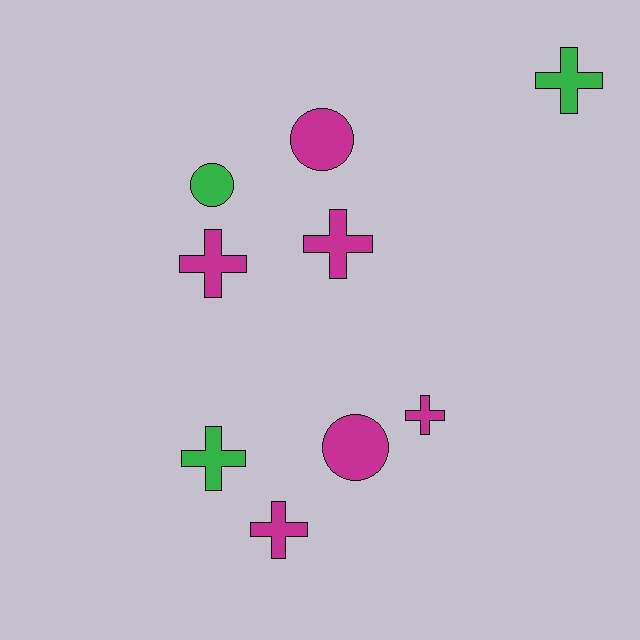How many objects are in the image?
There are 9 objects.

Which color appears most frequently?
Magenta, with 6 objects.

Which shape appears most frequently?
Cross, with 6 objects.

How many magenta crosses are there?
There are 4 magenta crosses.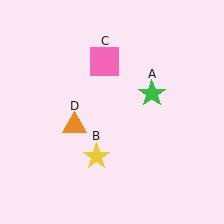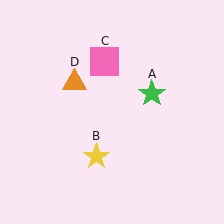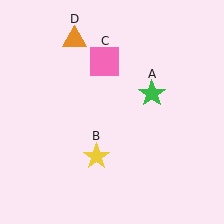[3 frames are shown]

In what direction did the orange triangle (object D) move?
The orange triangle (object D) moved up.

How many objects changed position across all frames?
1 object changed position: orange triangle (object D).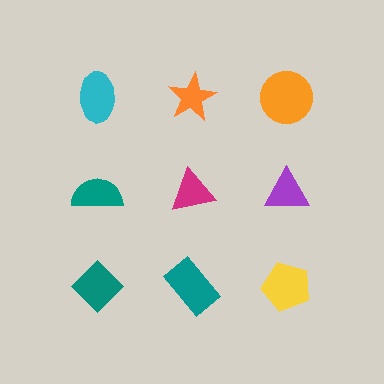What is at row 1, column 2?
An orange star.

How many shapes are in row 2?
3 shapes.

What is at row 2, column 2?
A magenta triangle.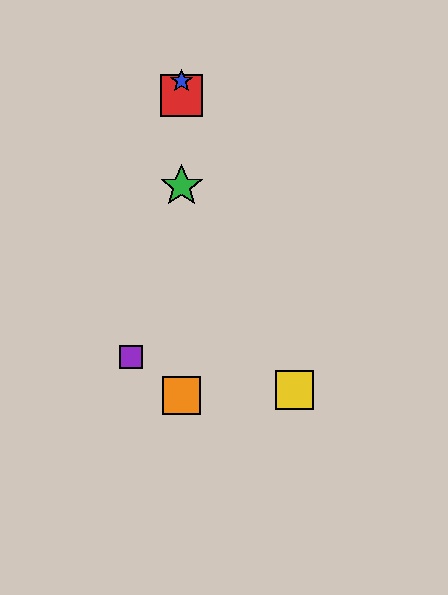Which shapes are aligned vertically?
The red square, the blue star, the green star, the orange square are aligned vertically.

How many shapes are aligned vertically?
4 shapes (the red square, the blue star, the green star, the orange square) are aligned vertically.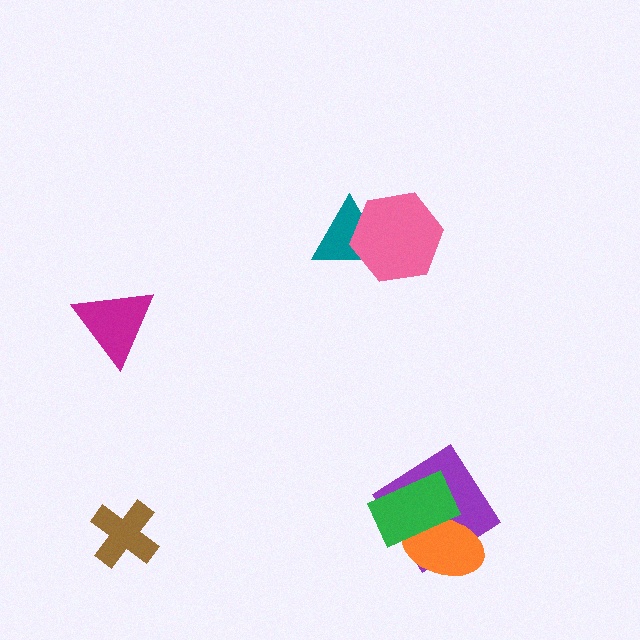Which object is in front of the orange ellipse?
The green rectangle is in front of the orange ellipse.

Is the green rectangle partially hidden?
No, no other shape covers it.